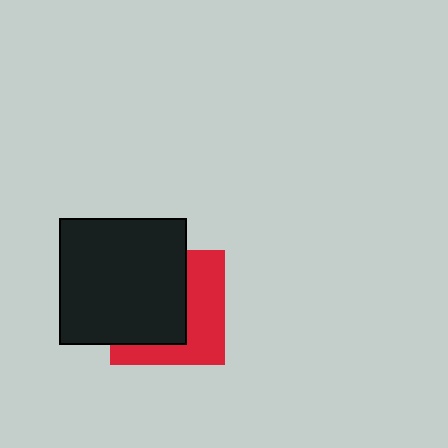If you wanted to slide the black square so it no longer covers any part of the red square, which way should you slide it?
Slide it left — that is the most direct way to separate the two shapes.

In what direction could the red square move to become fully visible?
The red square could move right. That would shift it out from behind the black square entirely.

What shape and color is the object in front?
The object in front is a black square.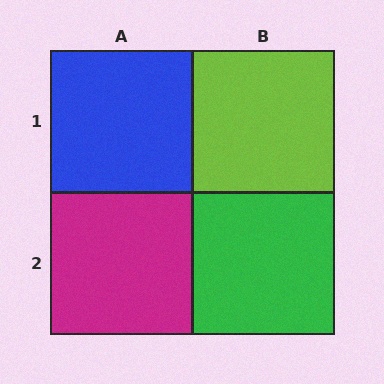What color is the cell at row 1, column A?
Blue.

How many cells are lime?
1 cell is lime.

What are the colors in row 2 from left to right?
Magenta, green.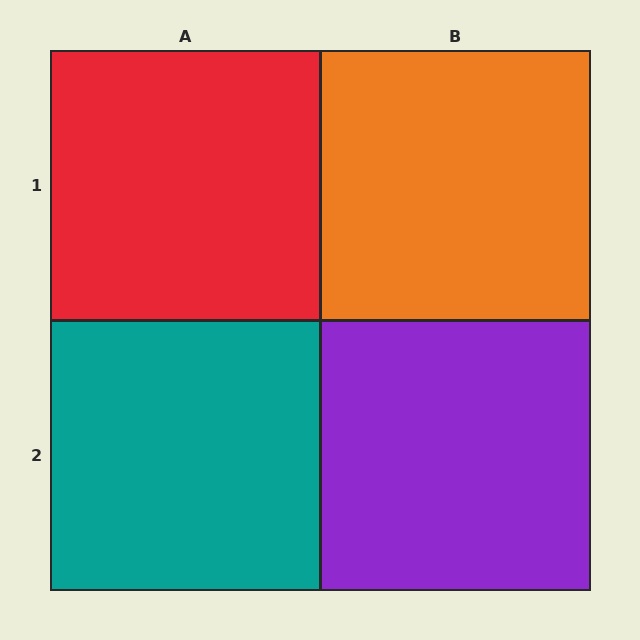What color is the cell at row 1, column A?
Red.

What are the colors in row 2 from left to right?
Teal, purple.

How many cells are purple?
1 cell is purple.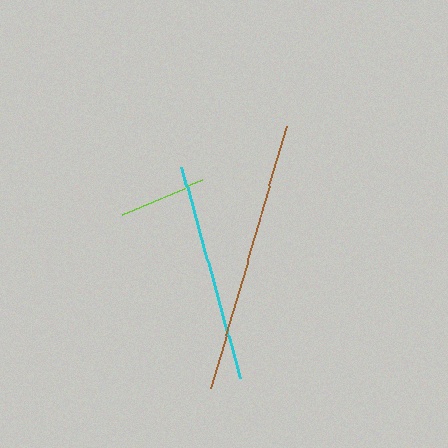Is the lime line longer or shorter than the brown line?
The brown line is longer than the lime line.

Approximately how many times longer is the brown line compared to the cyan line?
The brown line is approximately 1.2 times the length of the cyan line.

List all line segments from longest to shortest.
From longest to shortest: brown, cyan, lime.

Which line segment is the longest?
The brown line is the longest at approximately 273 pixels.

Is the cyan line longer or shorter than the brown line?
The brown line is longer than the cyan line.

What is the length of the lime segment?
The lime segment is approximately 87 pixels long.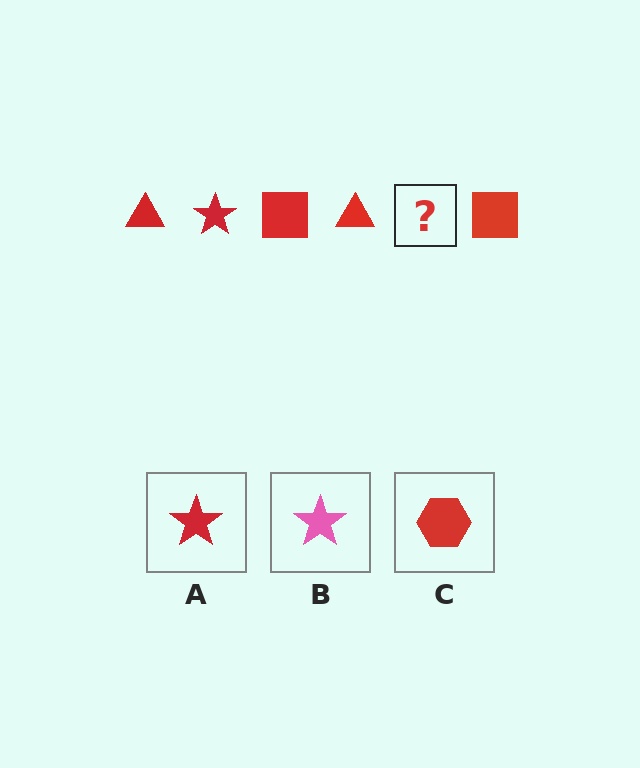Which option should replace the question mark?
Option A.